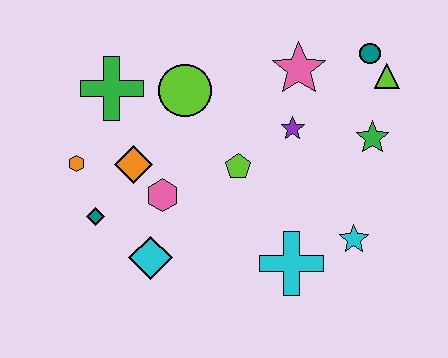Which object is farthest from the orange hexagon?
The lime triangle is farthest from the orange hexagon.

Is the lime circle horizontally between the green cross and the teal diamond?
No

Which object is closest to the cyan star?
The cyan cross is closest to the cyan star.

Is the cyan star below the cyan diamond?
No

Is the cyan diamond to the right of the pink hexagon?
No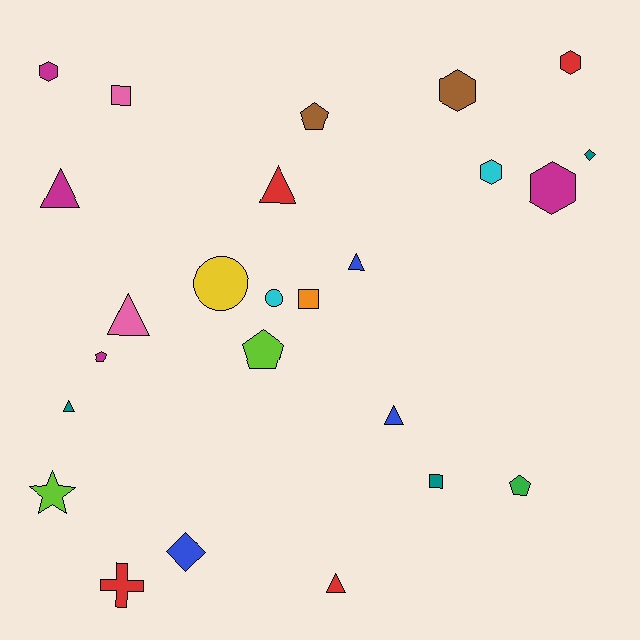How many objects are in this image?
There are 25 objects.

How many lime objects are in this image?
There are 2 lime objects.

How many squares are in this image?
There are 3 squares.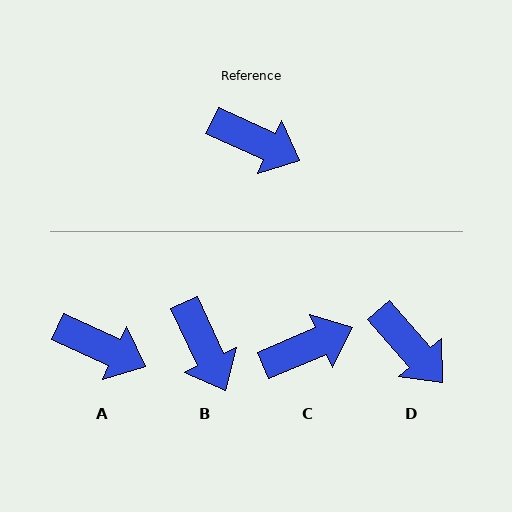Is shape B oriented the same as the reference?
No, it is off by about 40 degrees.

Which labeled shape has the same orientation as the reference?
A.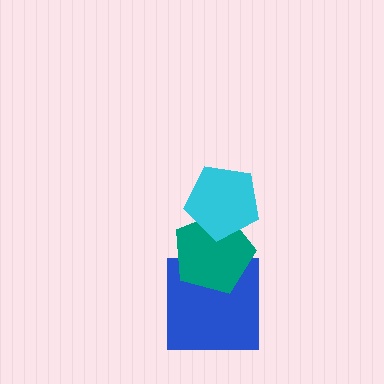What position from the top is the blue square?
The blue square is 3rd from the top.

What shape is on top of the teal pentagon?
The cyan pentagon is on top of the teal pentagon.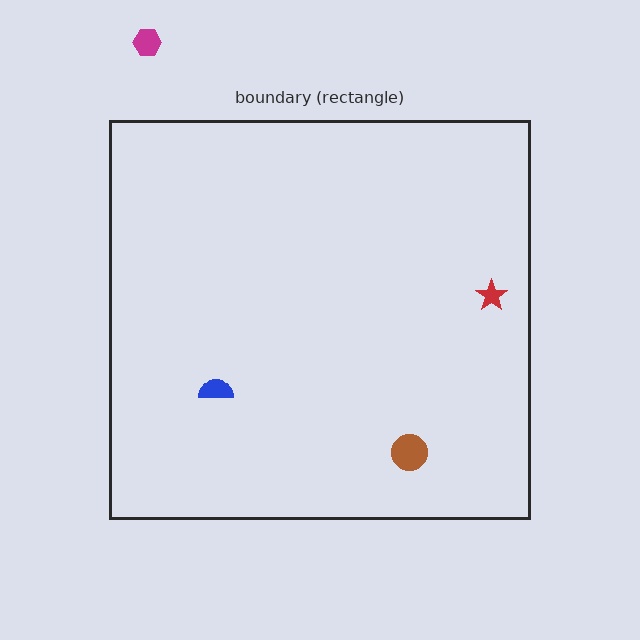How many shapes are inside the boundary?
3 inside, 1 outside.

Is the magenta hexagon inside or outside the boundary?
Outside.